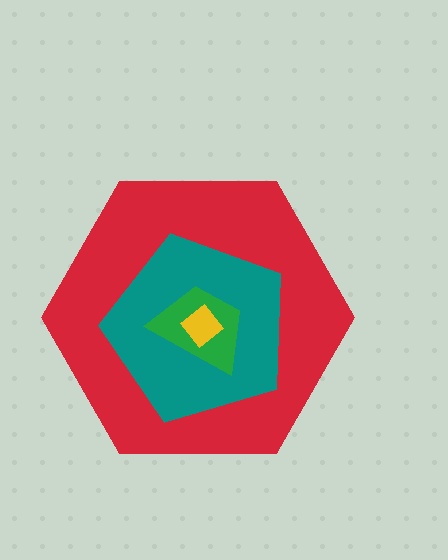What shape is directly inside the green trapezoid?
The yellow diamond.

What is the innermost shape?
The yellow diamond.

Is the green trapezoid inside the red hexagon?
Yes.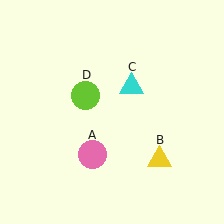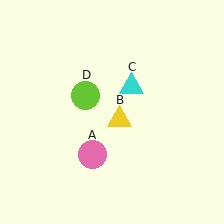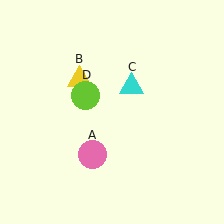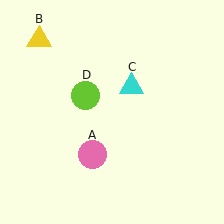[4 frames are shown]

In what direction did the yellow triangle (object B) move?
The yellow triangle (object B) moved up and to the left.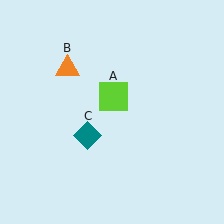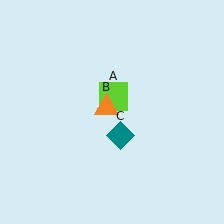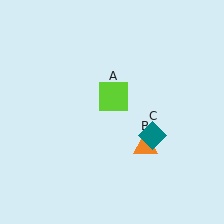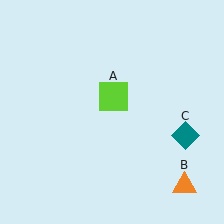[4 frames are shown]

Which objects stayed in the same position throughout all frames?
Lime square (object A) remained stationary.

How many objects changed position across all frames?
2 objects changed position: orange triangle (object B), teal diamond (object C).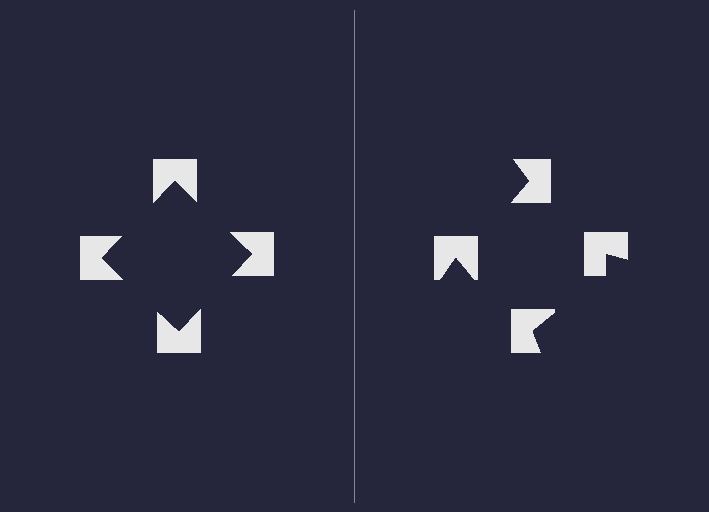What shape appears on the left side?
An illusory square.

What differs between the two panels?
The notched squares are positioned identically on both sides; only the wedge orientations differ. On the left they align to a square; on the right they are misaligned.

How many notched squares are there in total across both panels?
8 — 4 on each side.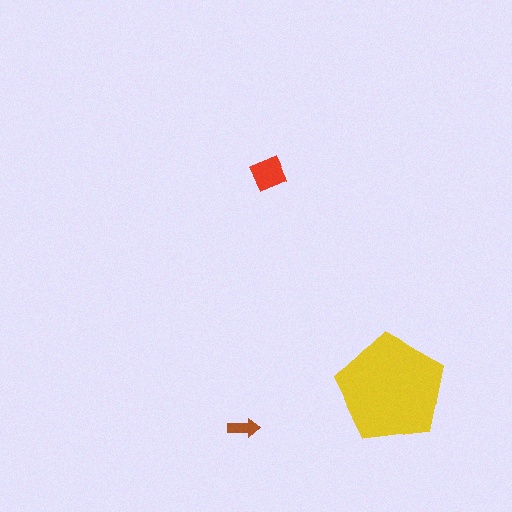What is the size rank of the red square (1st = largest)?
2nd.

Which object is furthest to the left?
The brown arrow is leftmost.